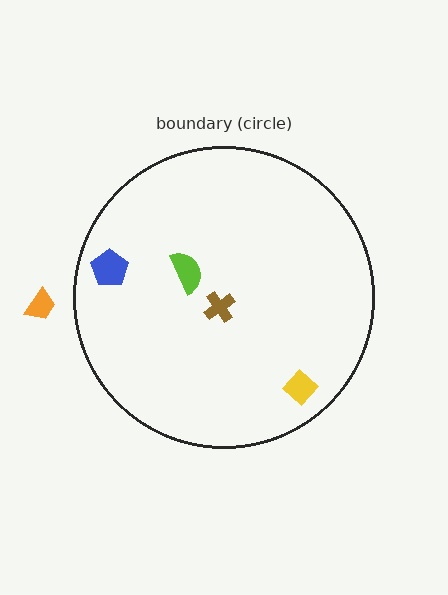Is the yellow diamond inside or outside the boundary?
Inside.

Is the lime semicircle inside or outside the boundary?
Inside.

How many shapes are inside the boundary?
4 inside, 1 outside.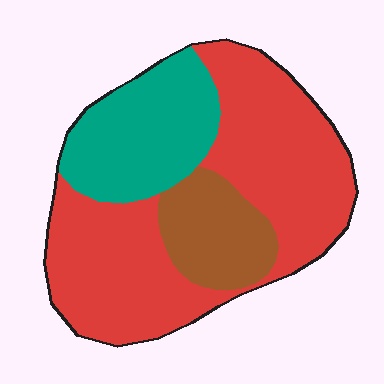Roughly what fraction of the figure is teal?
Teal takes up between a sixth and a third of the figure.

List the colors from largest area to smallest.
From largest to smallest: red, teal, brown.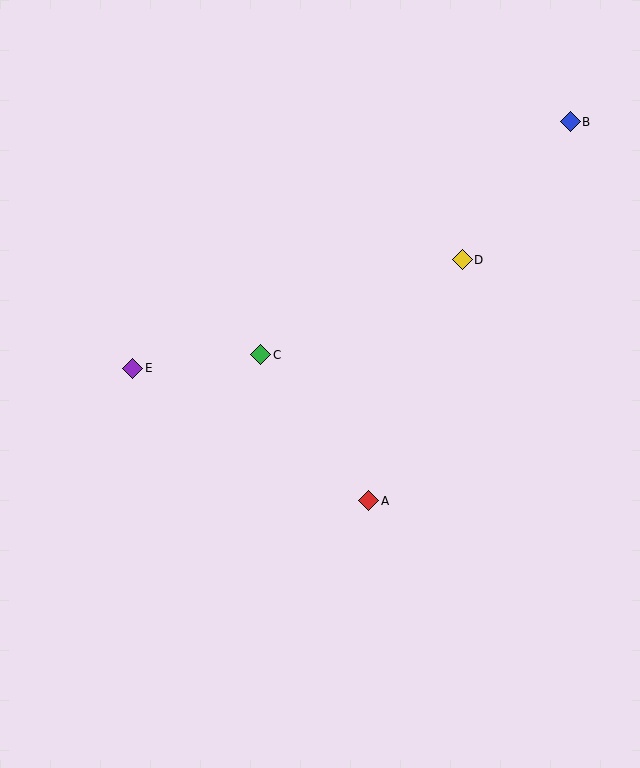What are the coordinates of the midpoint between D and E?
The midpoint between D and E is at (297, 314).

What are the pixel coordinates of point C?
Point C is at (261, 355).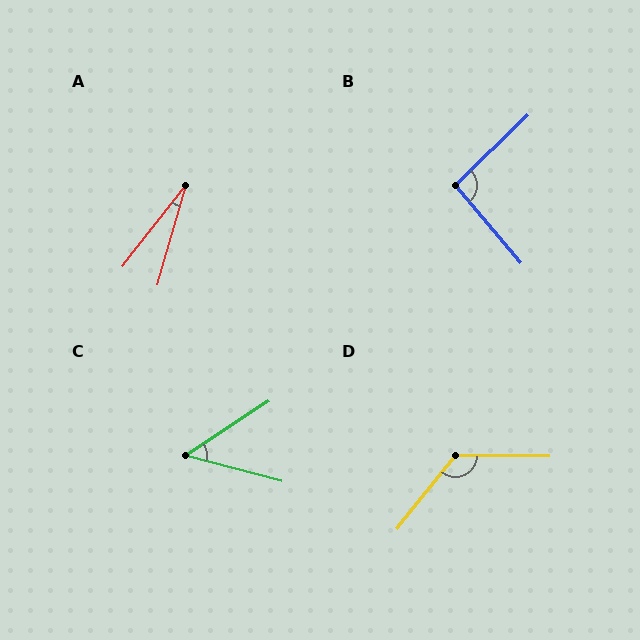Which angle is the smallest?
A, at approximately 22 degrees.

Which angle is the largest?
D, at approximately 128 degrees.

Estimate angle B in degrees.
Approximately 94 degrees.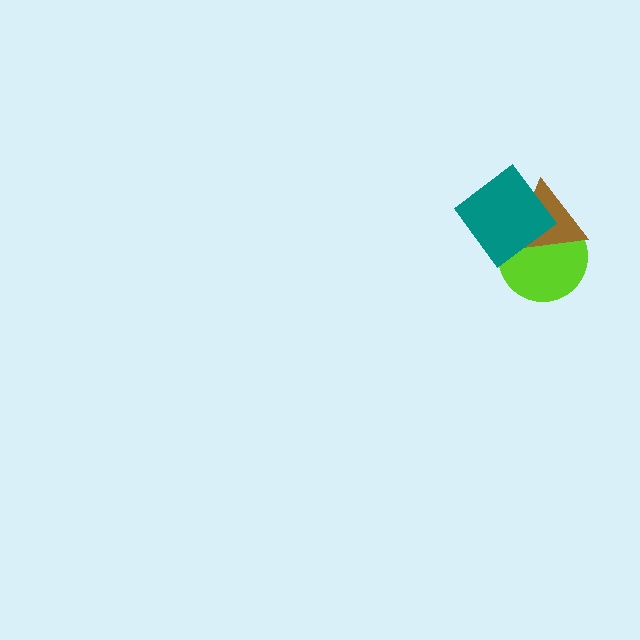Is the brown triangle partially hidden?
Yes, it is partially covered by another shape.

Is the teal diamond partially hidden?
No, no other shape covers it.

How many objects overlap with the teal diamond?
2 objects overlap with the teal diamond.